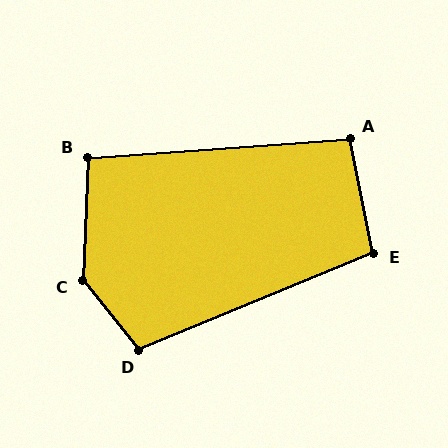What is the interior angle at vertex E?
Approximately 101 degrees (obtuse).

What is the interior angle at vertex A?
Approximately 97 degrees (obtuse).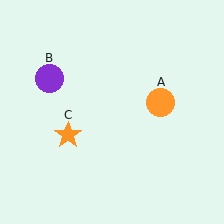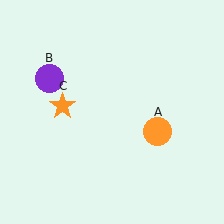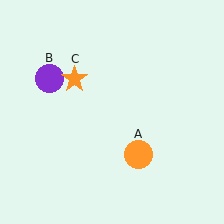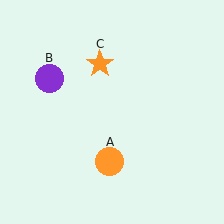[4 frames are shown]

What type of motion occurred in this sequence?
The orange circle (object A), orange star (object C) rotated clockwise around the center of the scene.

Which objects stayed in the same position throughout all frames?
Purple circle (object B) remained stationary.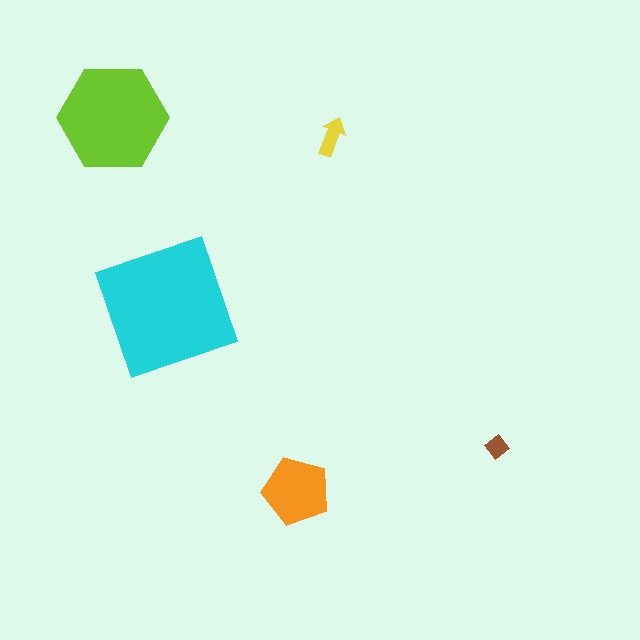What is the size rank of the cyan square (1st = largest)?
1st.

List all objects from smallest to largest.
The brown diamond, the yellow arrow, the orange pentagon, the lime hexagon, the cyan square.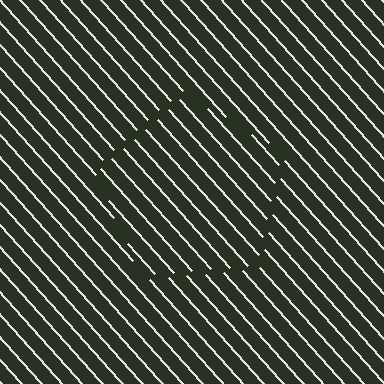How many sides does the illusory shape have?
5 sides — the line-ends trace a pentagon.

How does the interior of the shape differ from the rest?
The interior of the shape contains the same grating, shifted by half a period — the contour is defined by the phase discontinuity where line-ends from the inner and outer gratings abut.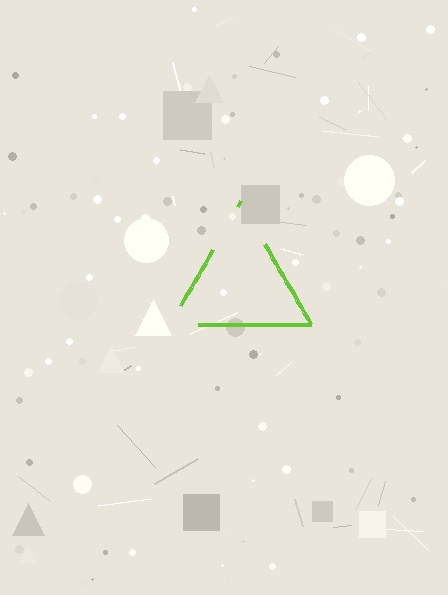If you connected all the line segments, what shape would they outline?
They would outline a triangle.